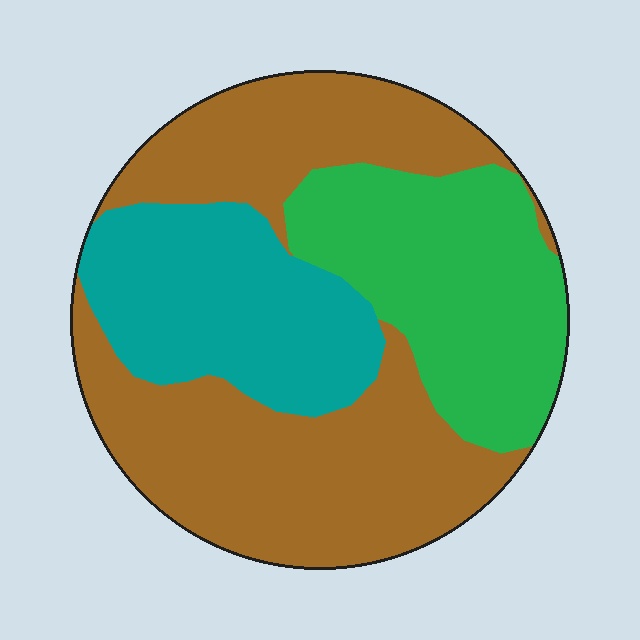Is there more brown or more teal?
Brown.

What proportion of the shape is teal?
Teal takes up about one quarter (1/4) of the shape.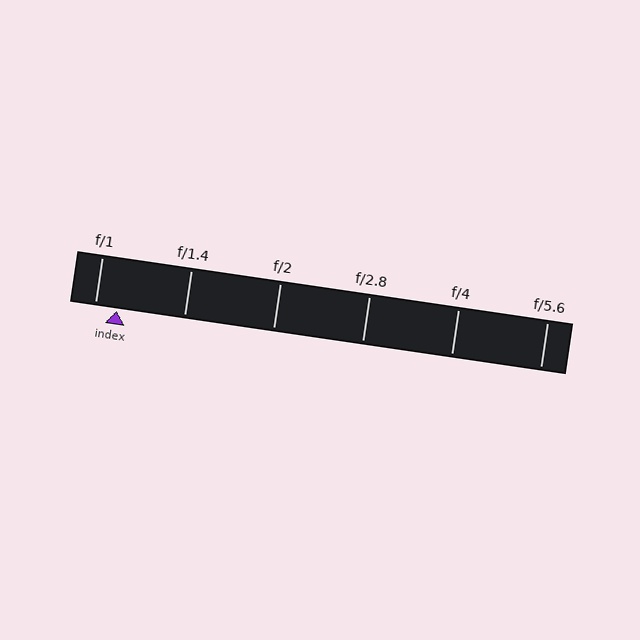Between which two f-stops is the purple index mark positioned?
The index mark is between f/1 and f/1.4.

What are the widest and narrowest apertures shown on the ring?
The widest aperture shown is f/1 and the narrowest is f/5.6.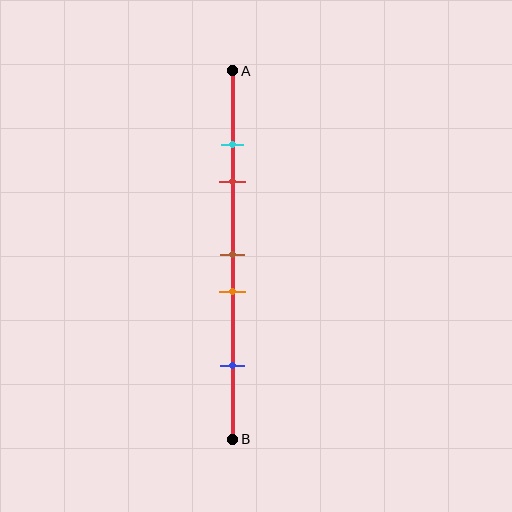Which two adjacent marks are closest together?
The cyan and red marks are the closest adjacent pair.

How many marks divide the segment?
There are 5 marks dividing the segment.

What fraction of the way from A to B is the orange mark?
The orange mark is approximately 60% (0.6) of the way from A to B.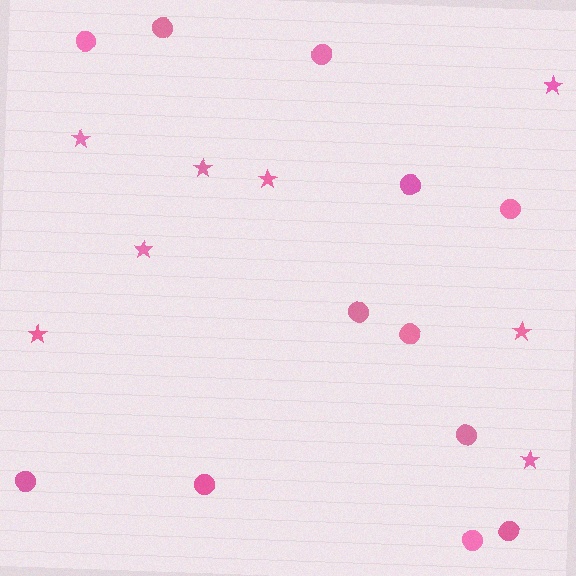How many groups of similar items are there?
There are 2 groups: one group of stars (8) and one group of circles (12).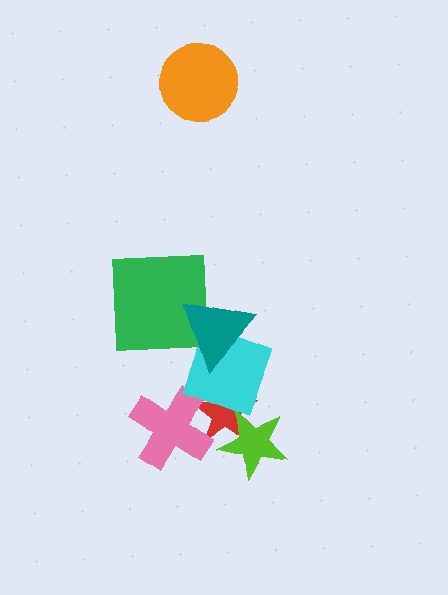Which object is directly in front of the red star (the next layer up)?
The lime star is directly in front of the red star.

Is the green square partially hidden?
Yes, it is partially covered by another shape.